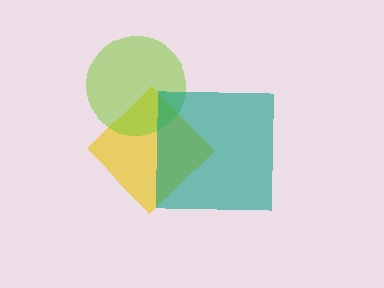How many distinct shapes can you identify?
There are 3 distinct shapes: a yellow diamond, a lime circle, a teal square.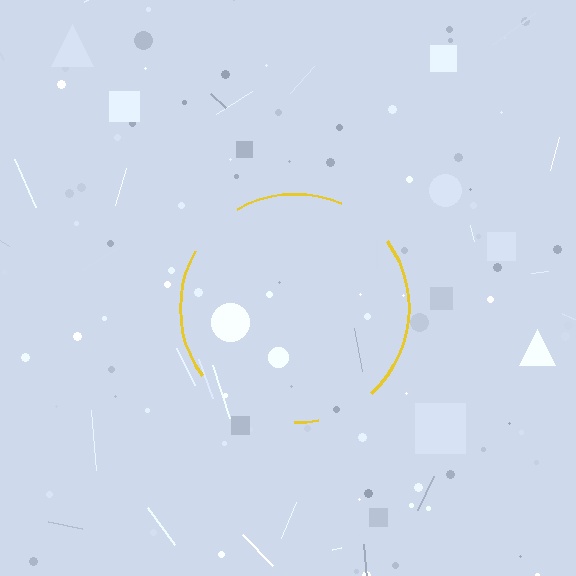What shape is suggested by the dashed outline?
The dashed outline suggests a circle.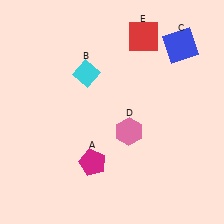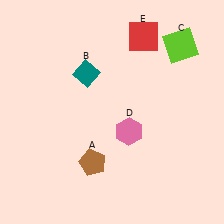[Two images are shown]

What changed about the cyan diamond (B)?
In Image 1, B is cyan. In Image 2, it changed to teal.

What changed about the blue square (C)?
In Image 1, C is blue. In Image 2, it changed to lime.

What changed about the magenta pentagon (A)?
In Image 1, A is magenta. In Image 2, it changed to brown.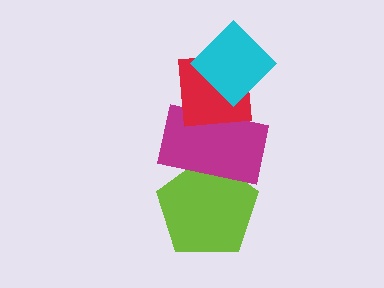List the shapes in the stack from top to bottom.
From top to bottom: the cyan diamond, the red square, the magenta rectangle, the lime pentagon.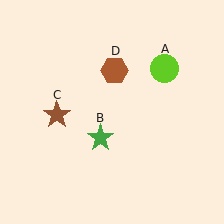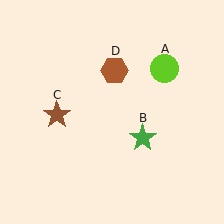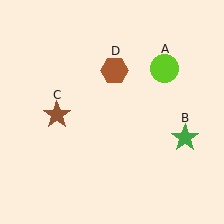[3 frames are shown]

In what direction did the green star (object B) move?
The green star (object B) moved right.